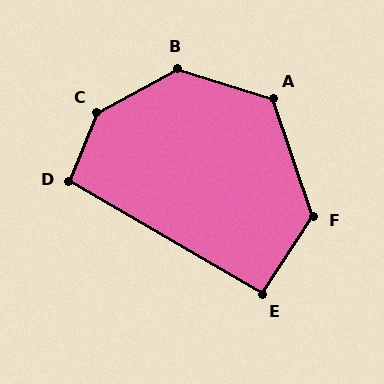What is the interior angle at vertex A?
Approximately 126 degrees (obtuse).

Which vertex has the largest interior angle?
C, at approximately 141 degrees.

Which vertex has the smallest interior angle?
E, at approximately 93 degrees.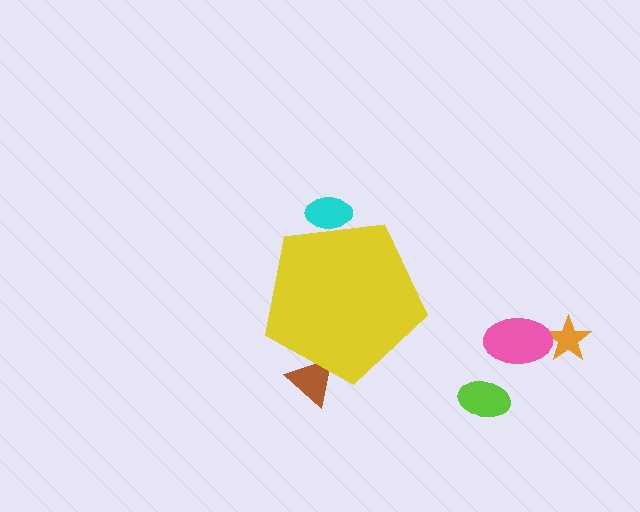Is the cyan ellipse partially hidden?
Yes, the cyan ellipse is partially hidden behind the yellow pentagon.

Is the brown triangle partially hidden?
Yes, the brown triangle is partially hidden behind the yellow pentagon.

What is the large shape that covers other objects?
A yellow pentagon.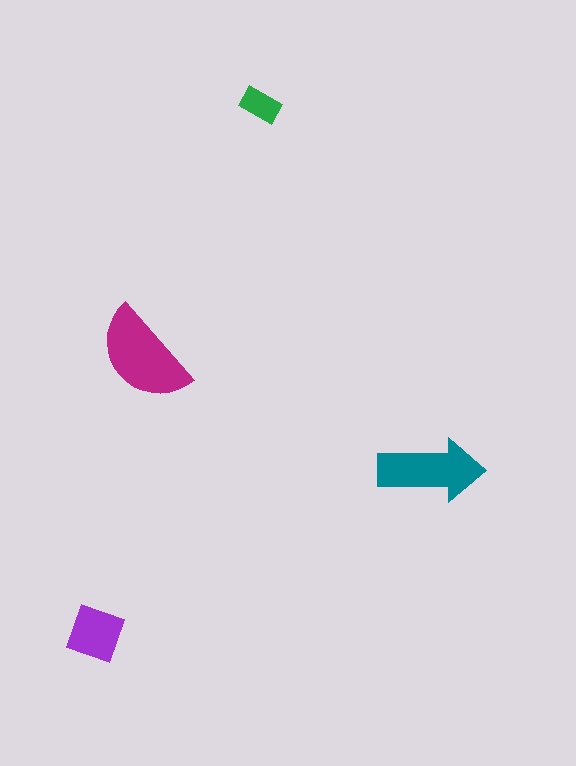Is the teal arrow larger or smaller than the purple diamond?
Larger.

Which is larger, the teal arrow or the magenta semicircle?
The magenta semicircle.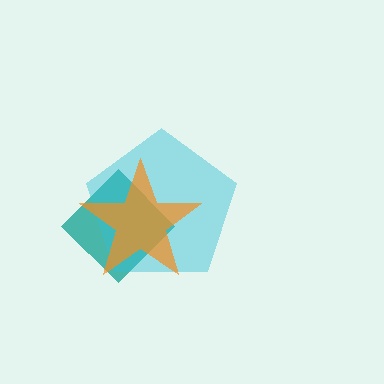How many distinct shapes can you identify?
There are 3 distinct shapes: a teal diamond, a cyan pentagon, an orange star.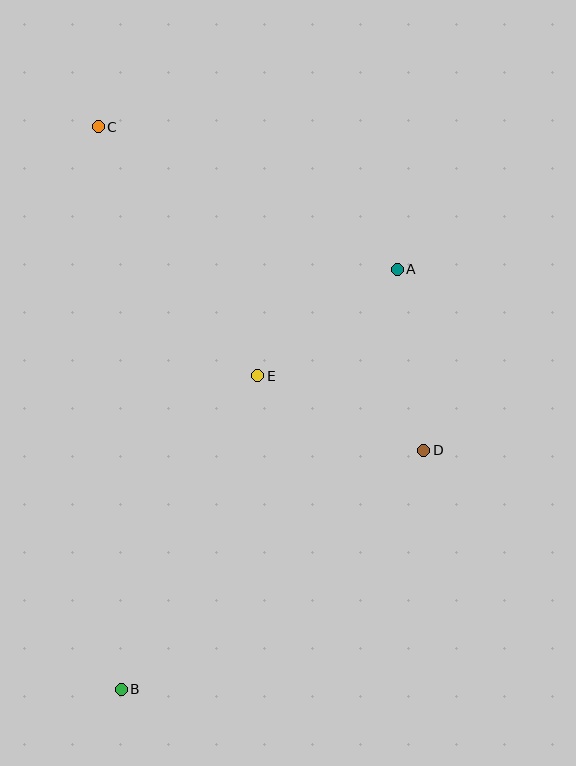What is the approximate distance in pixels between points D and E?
The distance between D and E is approximately 182 pixels.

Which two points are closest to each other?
Points A and E are closest to each other.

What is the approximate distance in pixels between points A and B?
The distance between A and B is approximately 503 pixels.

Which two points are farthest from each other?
Points B and C are farthest from each other.